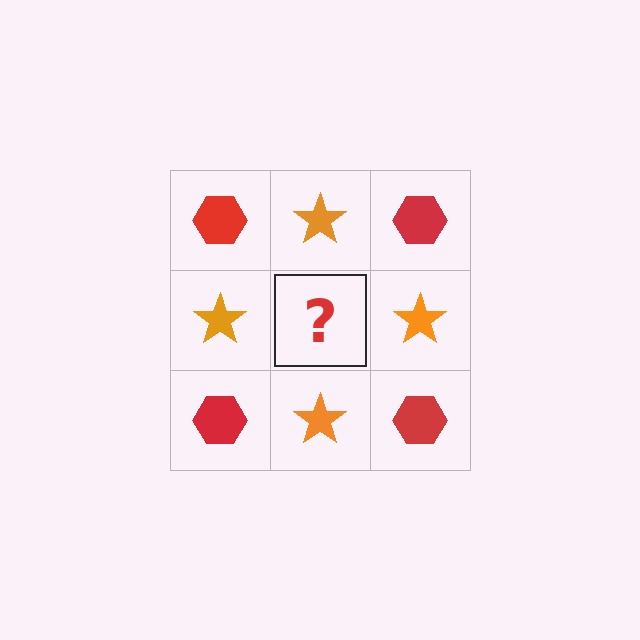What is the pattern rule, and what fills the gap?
The rule is that it alternates red hexagon and orange star in a checkerboard pattern. The gap should be filled with a red hexagon.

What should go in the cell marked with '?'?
The missing cell should contain a red hexagon.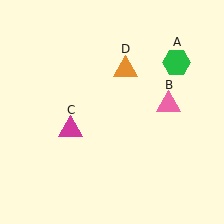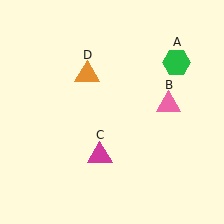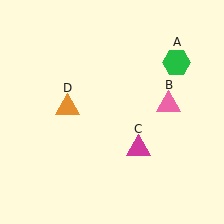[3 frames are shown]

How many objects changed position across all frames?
2 objects changed position: magenta triangle (object C), orange triangle (object D).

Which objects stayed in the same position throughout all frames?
Green hexagon (object A) and pink triangle (object B) remained stationary.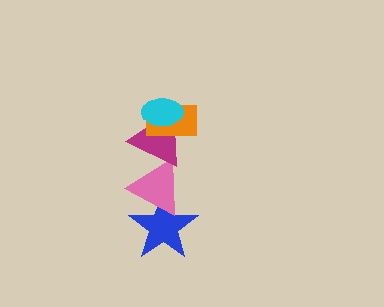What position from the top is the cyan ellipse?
The cyan ellipse is 1st from the top.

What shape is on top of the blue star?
The pink triangle is on top of the blue star.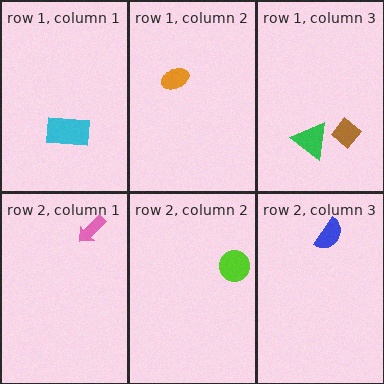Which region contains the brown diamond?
The row 1, column 3 region.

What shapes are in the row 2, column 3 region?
The blue semicircle.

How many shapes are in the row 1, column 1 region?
1.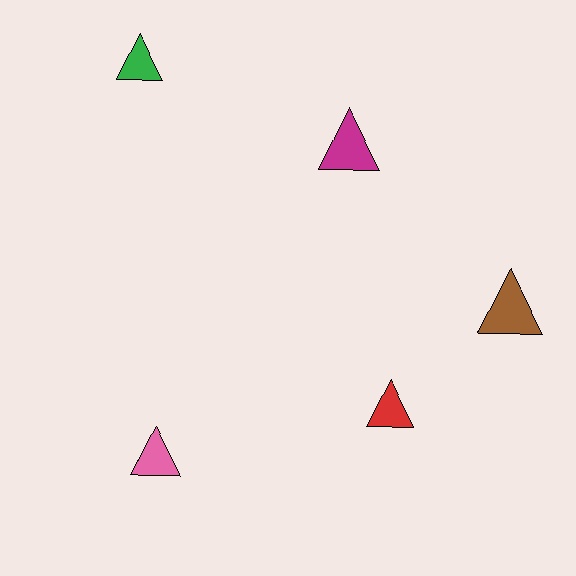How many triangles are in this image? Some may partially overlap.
There are 5 triangles.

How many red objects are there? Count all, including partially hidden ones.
There is 1 red object.